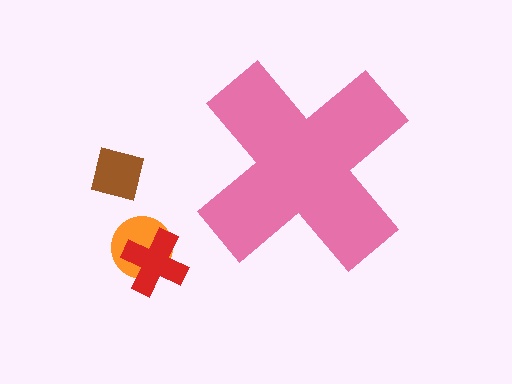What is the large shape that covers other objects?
A pink cross.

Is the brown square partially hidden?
No, the brown square is fully visible.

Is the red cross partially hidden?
No, the red cross is fully visible.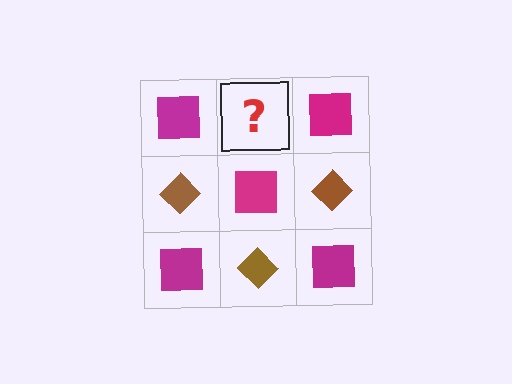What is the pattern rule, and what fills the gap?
The rule is that it alternates magenta square and brown diamond in a checkerboard pattern. The gap should be filled with a brown diamond.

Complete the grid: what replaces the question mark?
The question mark should be replaced with a brown diamond.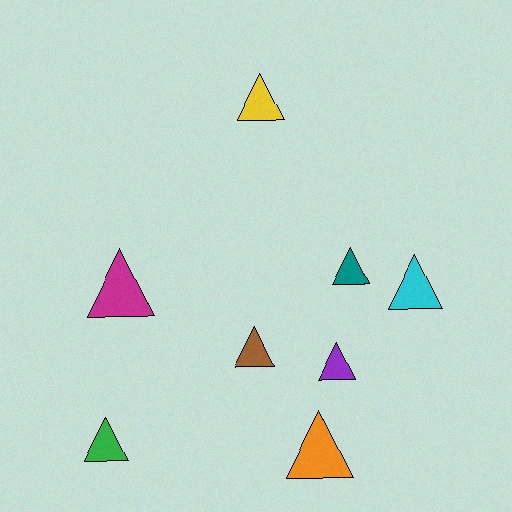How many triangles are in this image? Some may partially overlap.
There are 8 triangles.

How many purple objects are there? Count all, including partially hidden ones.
There is 1 purple object.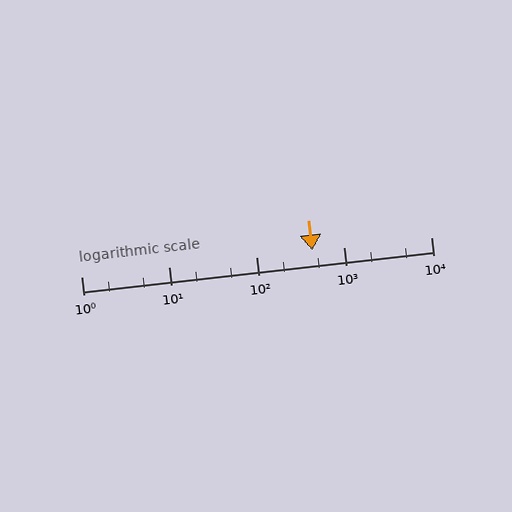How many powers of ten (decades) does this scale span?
The scale spans 4 decades, from 1 to 10000.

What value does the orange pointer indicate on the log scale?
The pointer indicates approximately 440.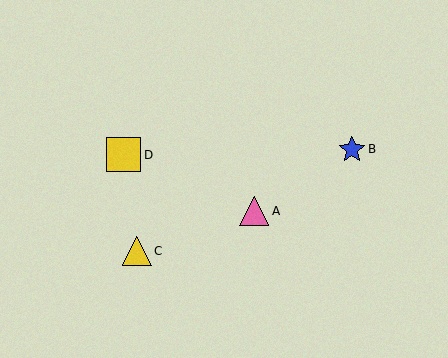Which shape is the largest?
The yellow square (labeled D) is the largest.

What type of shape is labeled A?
Shape A is a pink triangle.